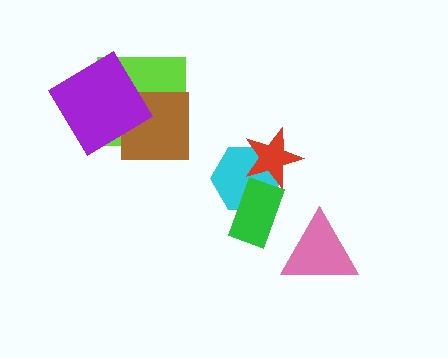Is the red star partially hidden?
No, no other shape covers it.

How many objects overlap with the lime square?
2 objects overlap with the lime square.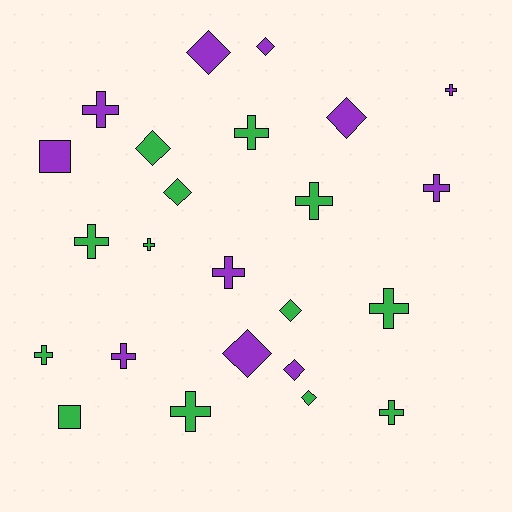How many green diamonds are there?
There are 4 green diamonds.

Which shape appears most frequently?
Cross, with 13 objects.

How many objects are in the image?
There are 24 objects.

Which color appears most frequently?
Green, with 13 objects.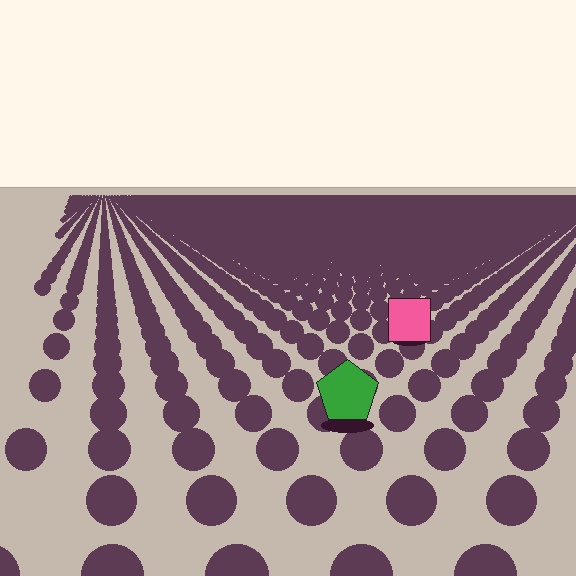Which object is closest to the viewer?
The green pentagon is closest. The texture marks near it are larger and more spread out.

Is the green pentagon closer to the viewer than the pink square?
Yes. The green pentagon is closer — you can tell from the texture gradient: the ground texture is coarser near it.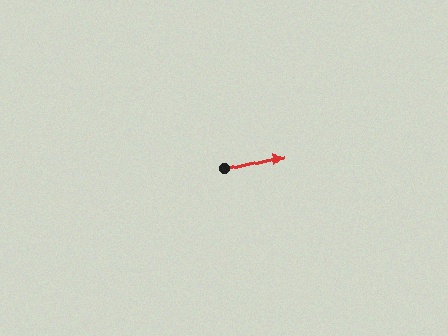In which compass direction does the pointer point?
East.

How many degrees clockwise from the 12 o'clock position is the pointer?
Approximately 77 degrees.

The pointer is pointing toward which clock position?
Roughly 3 o'clock.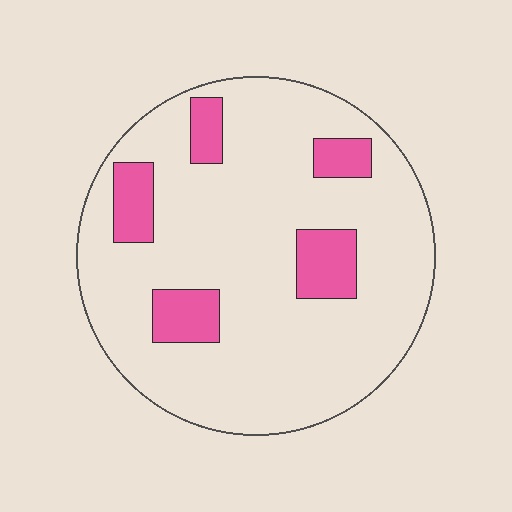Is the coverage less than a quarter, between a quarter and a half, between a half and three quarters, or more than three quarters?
Less than a quarter.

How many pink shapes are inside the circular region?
5.